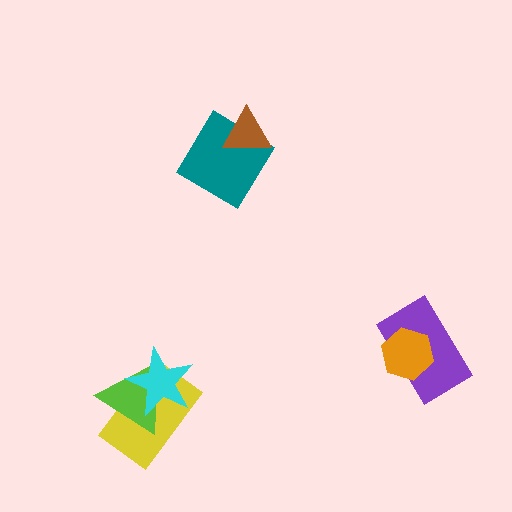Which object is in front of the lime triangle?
The cyan star is in front of the lime triangle.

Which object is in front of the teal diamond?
The brown triangle is in front of the teal diamond.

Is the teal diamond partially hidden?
Yes, it is partially covered by another shape.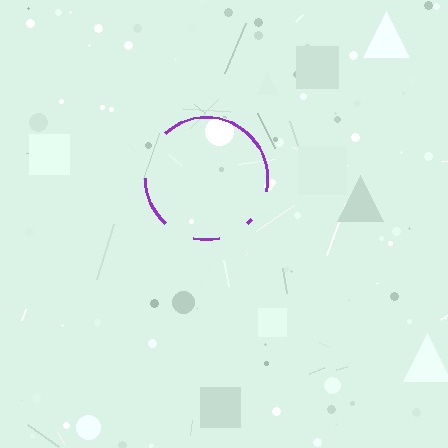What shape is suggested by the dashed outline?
The dashed outline suggests a circle.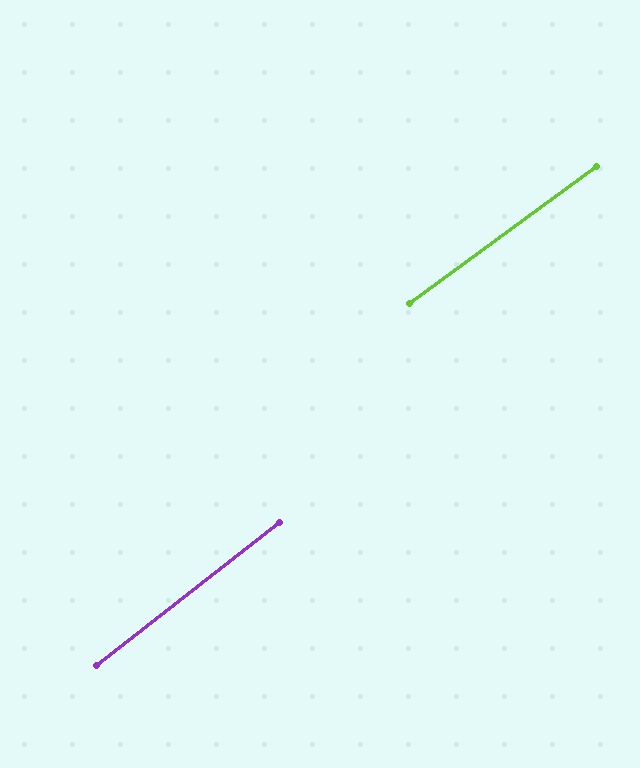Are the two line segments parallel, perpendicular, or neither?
Parallel — their directions differ by only 1.6°.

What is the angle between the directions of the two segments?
Approximately 2 degrees.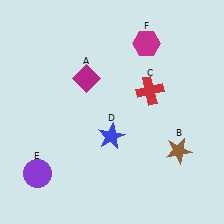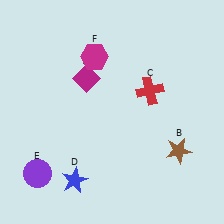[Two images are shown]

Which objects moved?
The objects that moved are: the blue star (D), the magenta hexagon (F).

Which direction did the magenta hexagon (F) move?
The magenta hexagon (F) moved left.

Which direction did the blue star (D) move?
The blue star (D) moved down.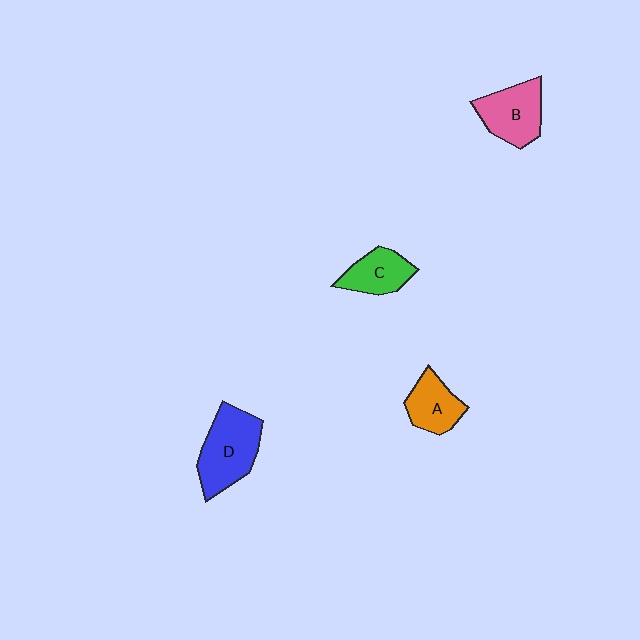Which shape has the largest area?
Shape D (blue).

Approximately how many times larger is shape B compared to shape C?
Approximately 1.3 times.